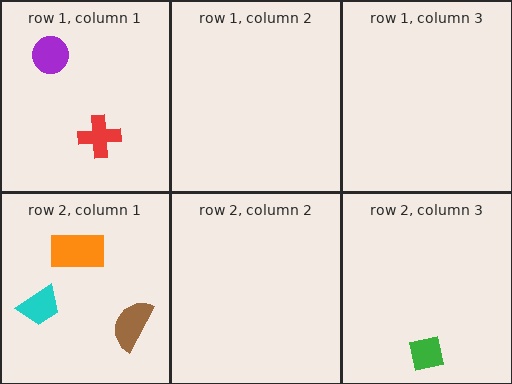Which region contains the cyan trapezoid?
The row 2, column 1 region.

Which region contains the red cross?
The row 1, column 1 region.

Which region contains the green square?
The row 2, column 3 region.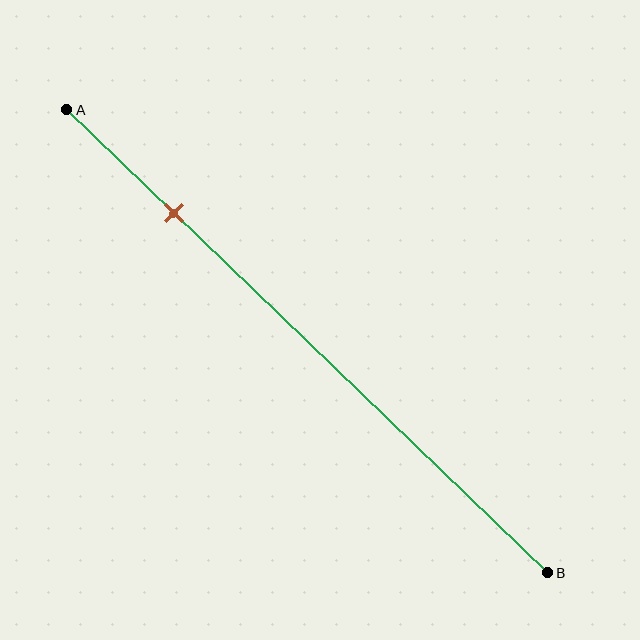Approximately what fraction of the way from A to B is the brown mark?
The brown mark is approximately 20% of the way from A to B.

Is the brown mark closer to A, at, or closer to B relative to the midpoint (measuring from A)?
The brown mark is closer to point A than the midpoint of segment AB.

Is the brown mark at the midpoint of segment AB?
No, the mark is at about 20% from A, not at the 50% midpoint.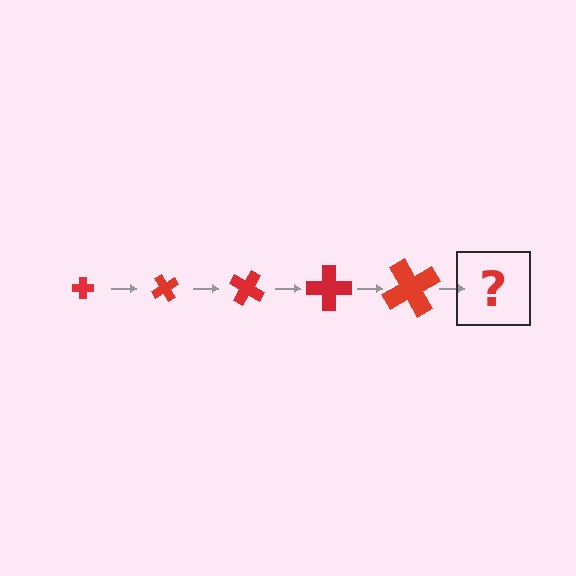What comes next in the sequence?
The next element should be a cross, larger than the previous one and rotated 300 degrees from the start.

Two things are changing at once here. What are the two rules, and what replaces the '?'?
The two rules are that the cross grows larger each step and it rotates 60 degrees each step. The '?' should be a cross, larger than the previous one and rotated 300 degrees from the start.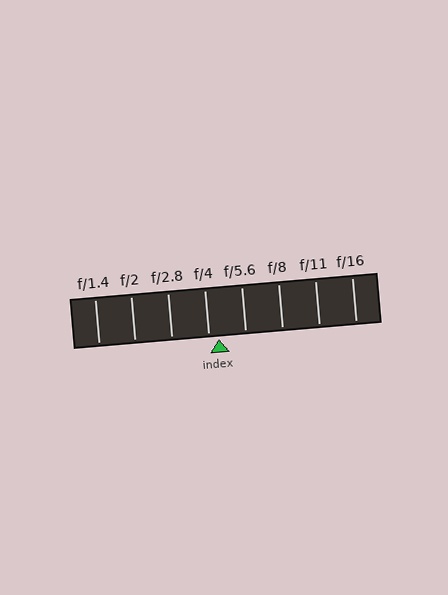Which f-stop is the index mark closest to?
The index mark is closest to f/4.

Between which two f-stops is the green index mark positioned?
The index mark is between f/4 and f/5.6.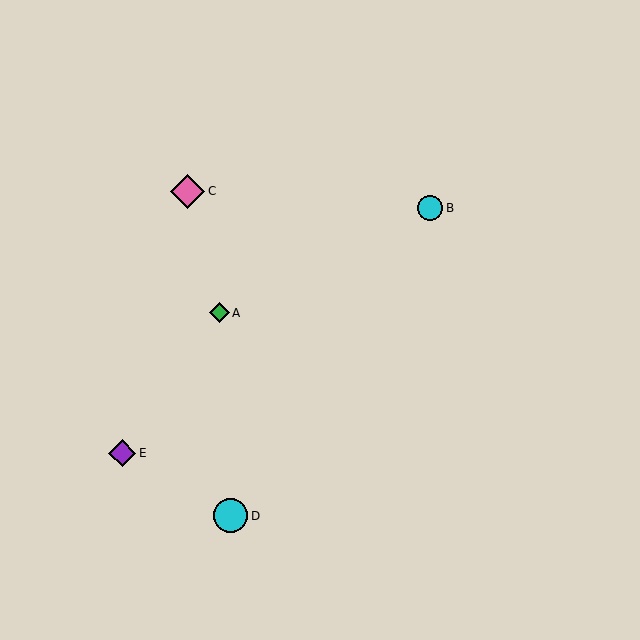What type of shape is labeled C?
Shape C is a pink diamond.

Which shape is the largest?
The cyan circle (labeled D) is the largest.